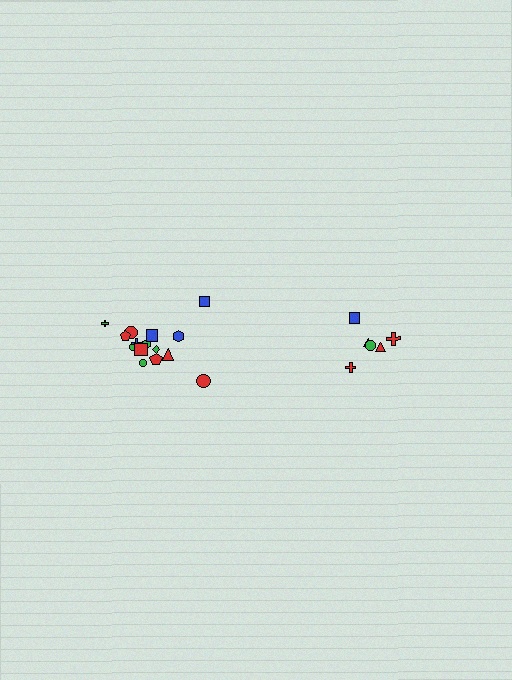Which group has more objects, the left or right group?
The left group.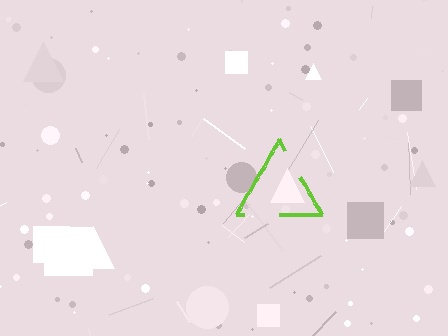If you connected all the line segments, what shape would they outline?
They would outline a triangle.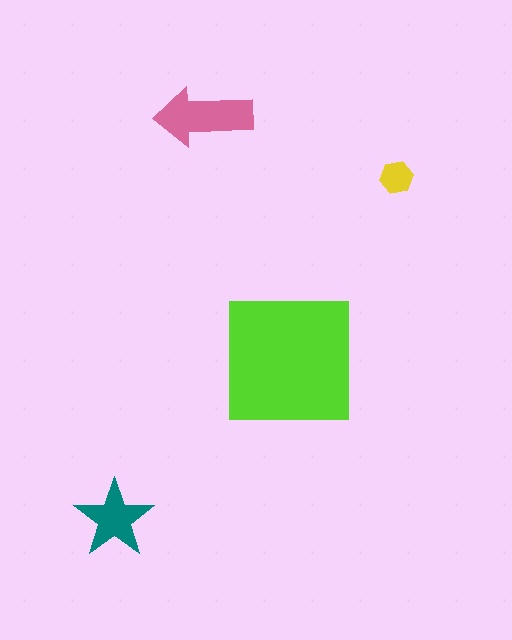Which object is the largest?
The lime square.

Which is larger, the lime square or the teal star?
The lime square.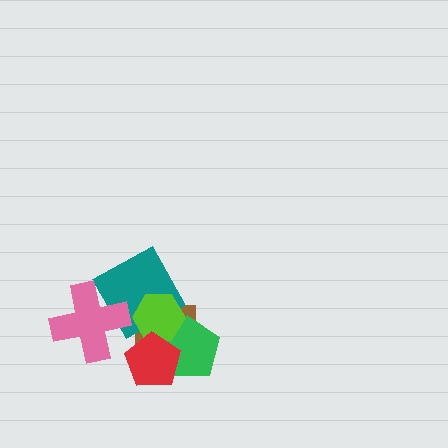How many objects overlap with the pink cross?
1 object overlaps with the pink cross.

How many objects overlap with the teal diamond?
4 objects overlap with the teal diamond.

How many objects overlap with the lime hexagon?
4 objects overlap with the lime hexagon.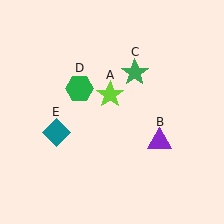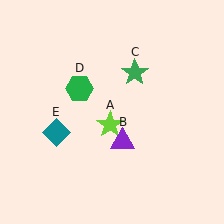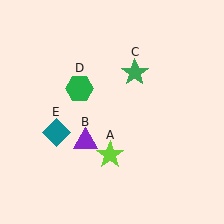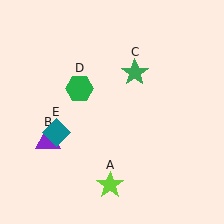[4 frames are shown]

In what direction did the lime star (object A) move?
The lime star (object A) moved down.